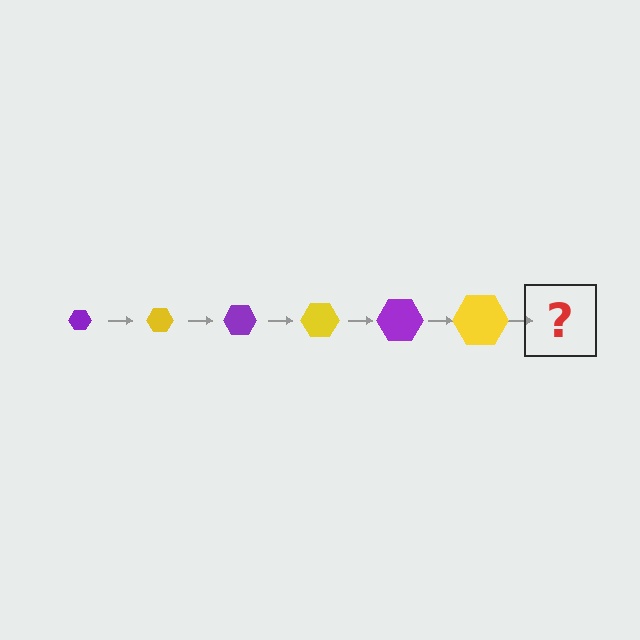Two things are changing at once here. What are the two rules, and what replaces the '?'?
The two rules are that the hexagon grows larger each step and the color cycles through purple and yellow. The '?' should be a purple hexagon, larger than the previous one.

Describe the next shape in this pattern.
It should be a purple hexagon, larger than the previous one.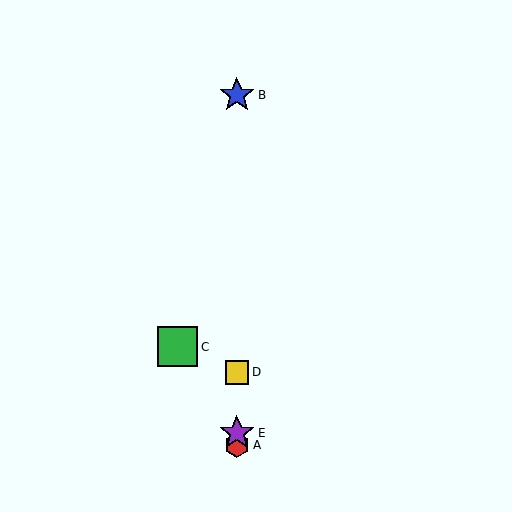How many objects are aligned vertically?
4 objects (A, B, D, E) are aligned vertically.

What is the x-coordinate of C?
Object C is at x≈177.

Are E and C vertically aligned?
No, E is at x≈237 and C is at x≈177.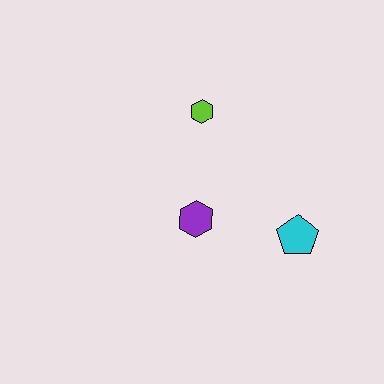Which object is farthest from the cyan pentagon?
The lime hexagon is farthest from the cyan pentagon.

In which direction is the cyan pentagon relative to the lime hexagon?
The cyan pentagon is below the lime hexagon.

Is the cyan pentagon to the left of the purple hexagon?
No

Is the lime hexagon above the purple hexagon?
Yes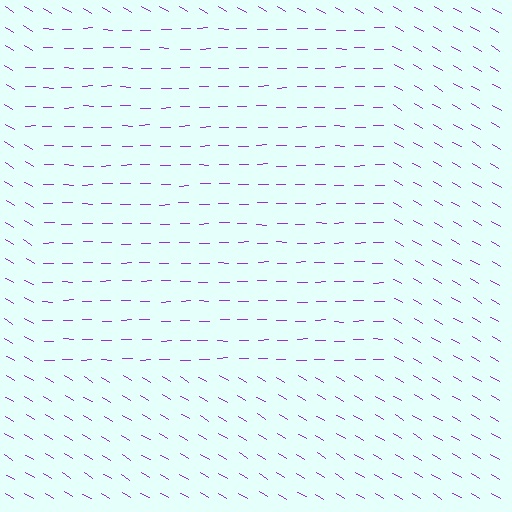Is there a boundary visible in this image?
Yes, there is a texture boundary formed by a change in line orientation.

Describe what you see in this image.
The image is filled with small purple line segments. A rectangle region in the image has lines oriented differently from the surrounding lines, creating a visible texture boundary.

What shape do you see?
I see a rectangle.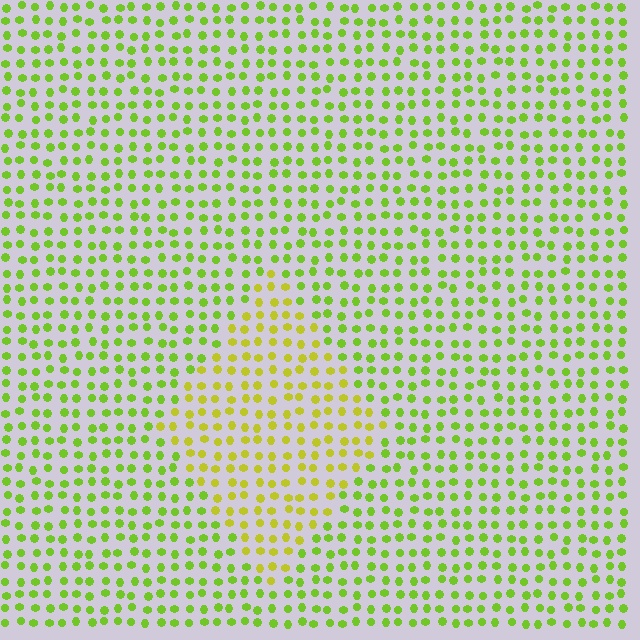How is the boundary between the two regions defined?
The boundary is defined purely by a slight shift in hue (about 28 degrees). Spacing, size, and orientation are identical on both sides.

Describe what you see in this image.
The image is filled with small lime elements in a uniform arrangement. A diamond-shaped region is visible where the elements are tinted to a slightly different hue, forming a subtle color boundary.